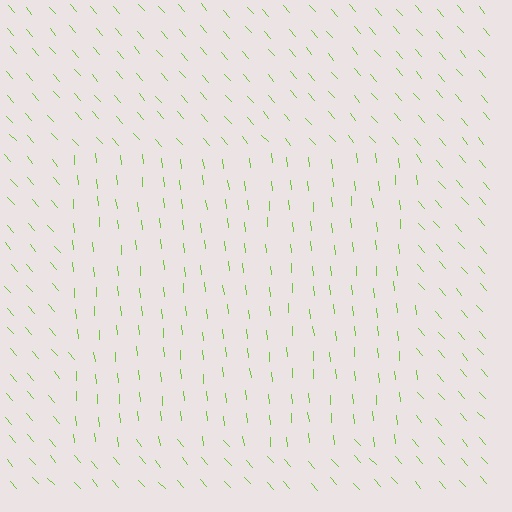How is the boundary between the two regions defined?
The boundary is defined purely by a change in line orientation (approximately 36 degrees difference). All lines are the same color and thickness.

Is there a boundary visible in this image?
Yes, there is a texture boundary formed by a change in line orientation.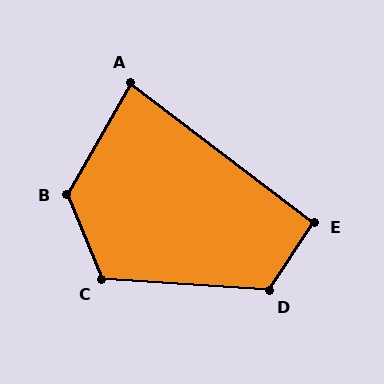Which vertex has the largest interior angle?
B, at approximately 128 degrees.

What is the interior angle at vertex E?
Approximately 94 degrees (approximately right).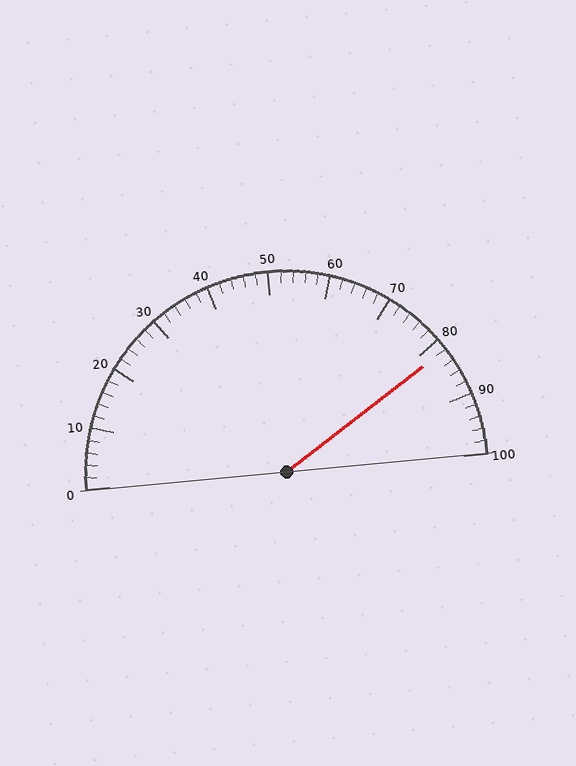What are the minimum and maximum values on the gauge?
The gauge ranges from 0 to 100.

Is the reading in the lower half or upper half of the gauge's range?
The reading is in the upper half of the range (0 to 100).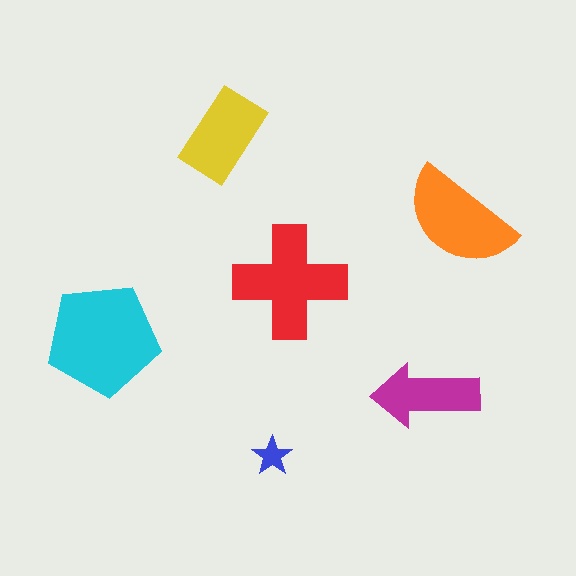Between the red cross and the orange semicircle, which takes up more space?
The red cross.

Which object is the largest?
The cyan pentagon.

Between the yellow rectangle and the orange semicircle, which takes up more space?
The orange semicircle.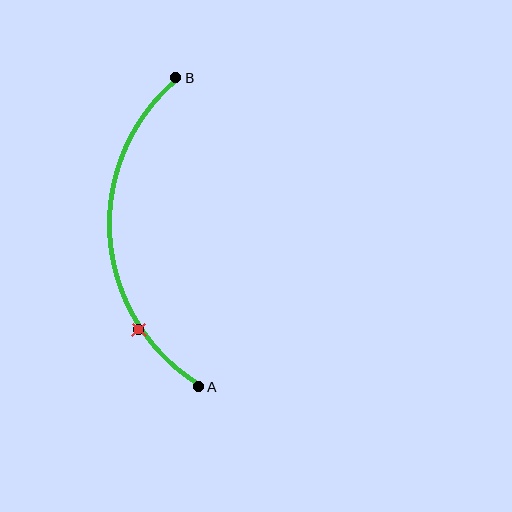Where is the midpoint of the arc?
The arc midpoint is the point on the curve farthest from the straight line joining A and B. It sits to the left of that line.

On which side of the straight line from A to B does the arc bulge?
The arc bulges to the left of the straight line connecting A and B.